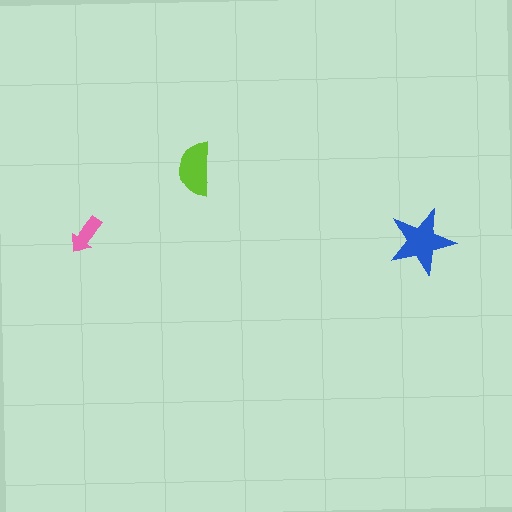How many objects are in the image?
There are 3 objects in the image.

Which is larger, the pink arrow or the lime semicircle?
The lime semicircle.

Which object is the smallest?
The pink arrow.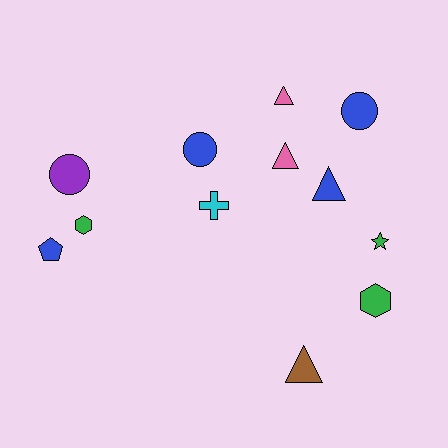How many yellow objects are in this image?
There are no yellow objects.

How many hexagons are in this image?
There are 2 hexagons.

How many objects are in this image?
There are 12 objects.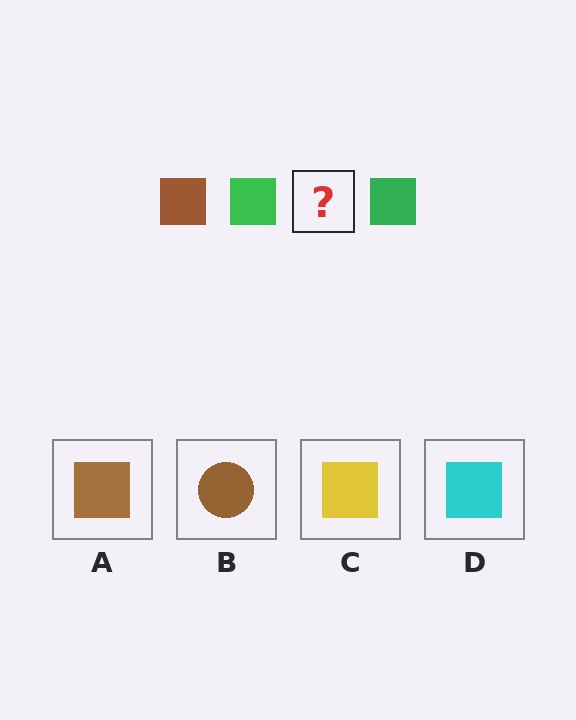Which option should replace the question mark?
Option A.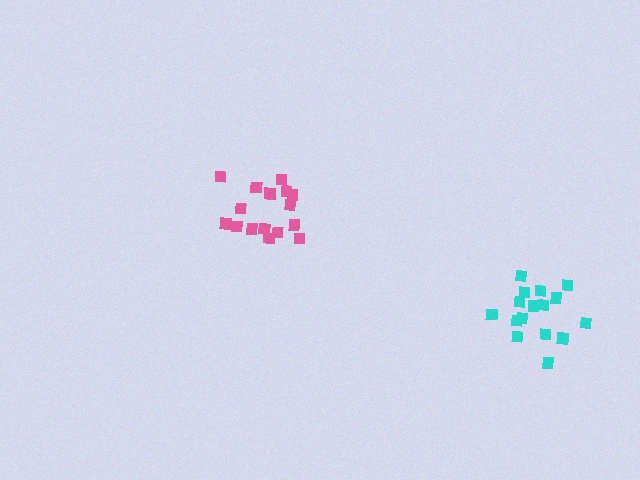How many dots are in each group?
Group 1: 16 dots, Group 2: 16 dots (32 total).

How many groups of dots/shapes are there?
There are 2 groups.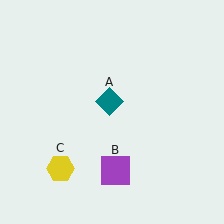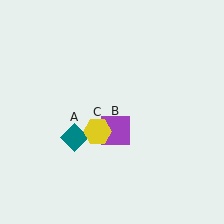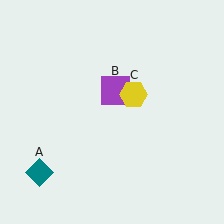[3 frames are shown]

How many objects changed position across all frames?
3 objects changed position: teal diamond (object A), purple square (object B), yellow hexagon (object C).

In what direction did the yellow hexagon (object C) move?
The yellow hexagon (object C) moved up and to the right.